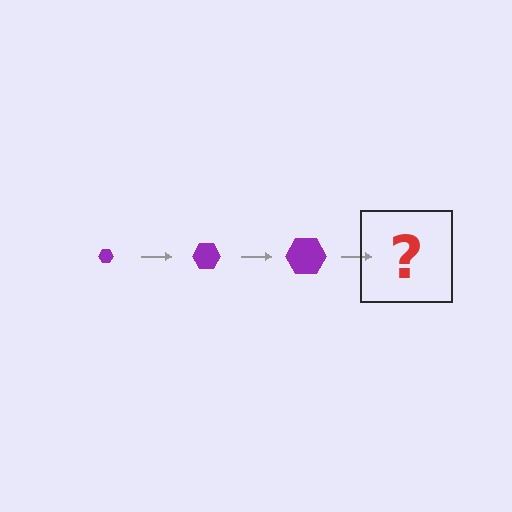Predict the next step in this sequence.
The next step is a purple hexagon, larger than the previous one.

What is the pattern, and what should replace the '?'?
The pattern is that the hexagon gets progressively larger each step. The '?' should be a purple hexagon, larger than the previous one.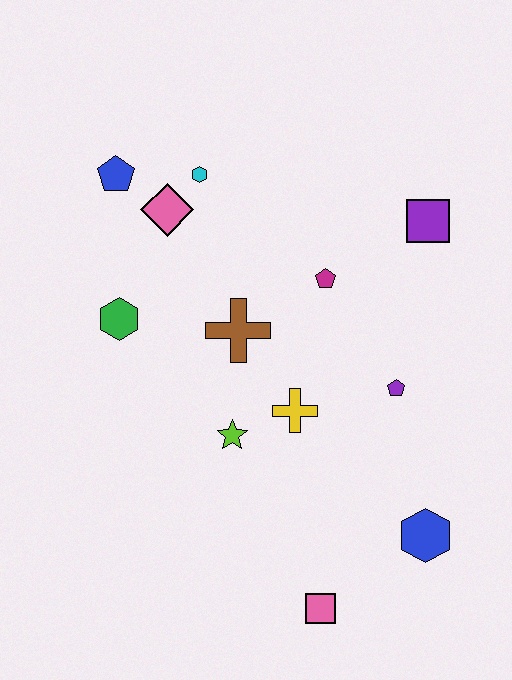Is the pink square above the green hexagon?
No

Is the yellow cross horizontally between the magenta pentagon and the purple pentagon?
No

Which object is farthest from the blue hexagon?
The blue pentagon is farthest from the blue hexagon.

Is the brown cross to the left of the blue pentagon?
No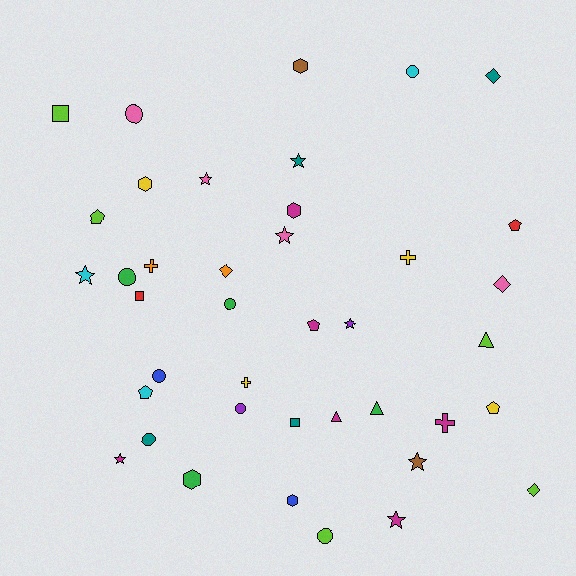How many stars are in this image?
There are 8 stars.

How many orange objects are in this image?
There are 2 orange objects.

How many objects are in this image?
There are 40 objects.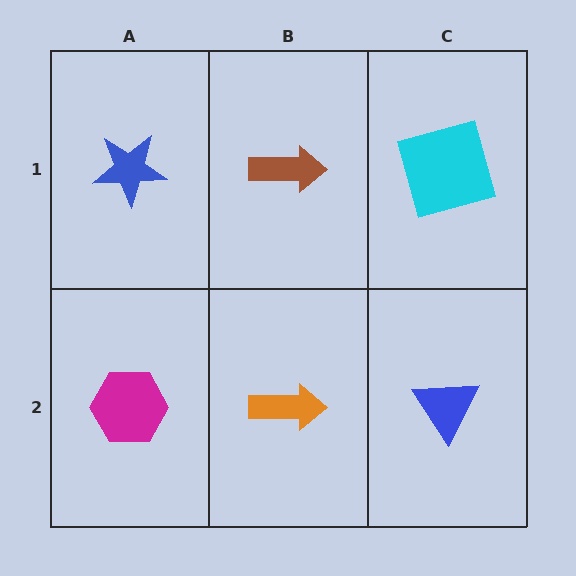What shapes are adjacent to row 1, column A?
A magenta hexagon (row 2, column A), a brown arrow (row 1, column B).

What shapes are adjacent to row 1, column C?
A blue triangle (row 2, column C), a brown arrow (row 1, column B).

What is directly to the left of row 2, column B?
A magenta hexagon.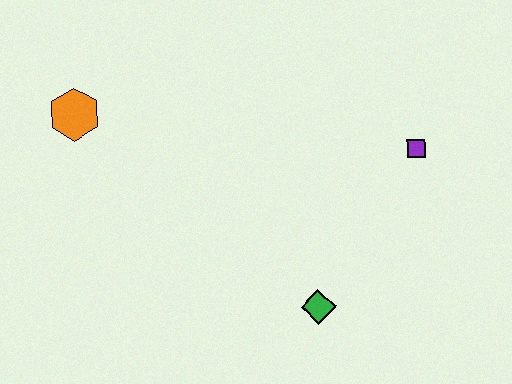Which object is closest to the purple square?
The green diamond is closest to the purple square.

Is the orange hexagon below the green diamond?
No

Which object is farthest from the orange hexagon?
The purple square is farthest from the orange hexagon.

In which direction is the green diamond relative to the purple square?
The green diamond is below the purple square.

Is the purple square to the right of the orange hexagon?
Yes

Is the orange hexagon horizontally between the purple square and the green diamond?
No